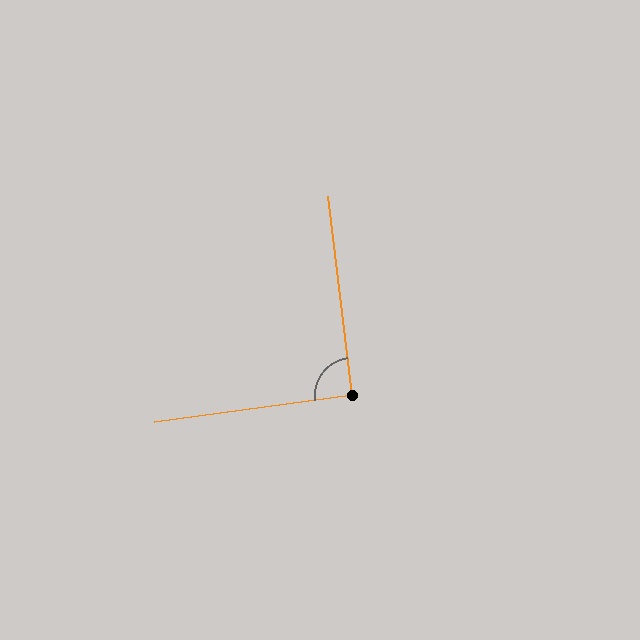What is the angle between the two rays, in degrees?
Approximately 91 degrees.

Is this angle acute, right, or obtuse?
It is approximately a right angle.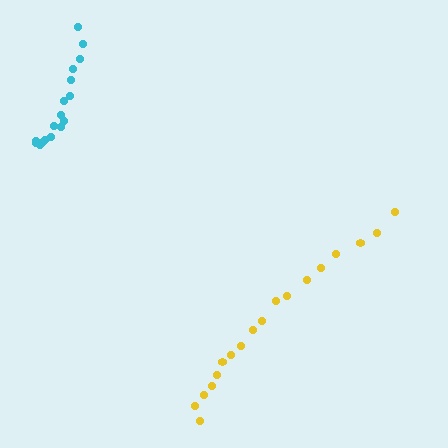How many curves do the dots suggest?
There are 2 distinct paths.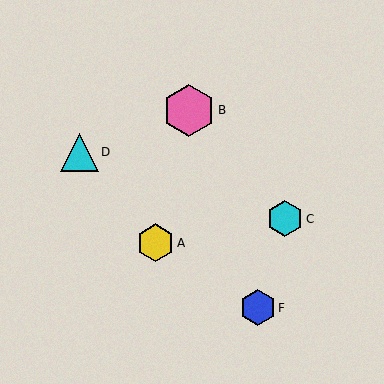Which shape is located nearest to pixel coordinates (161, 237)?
The yellow hexagon (labeled A) at (156, 243) is nearest to that location.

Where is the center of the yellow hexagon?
The center of the yellow hexagon is at (156, 243).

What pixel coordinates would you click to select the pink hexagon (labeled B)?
Click at (189, 110) to select the pink hexagon B.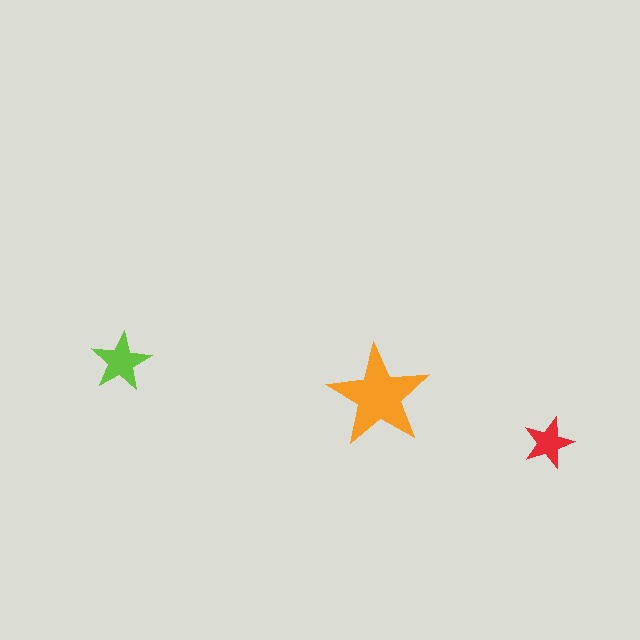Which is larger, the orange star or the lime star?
The orange one.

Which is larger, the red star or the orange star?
The orange one.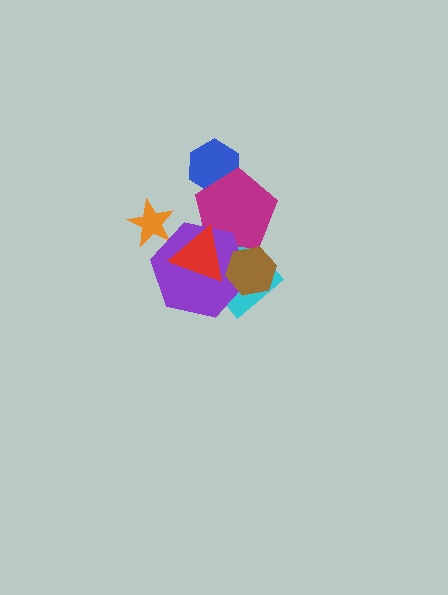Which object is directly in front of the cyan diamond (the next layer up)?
The magenta pentagon is directly in front of the cyan diamond.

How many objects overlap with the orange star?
1 object overlaps with the orange star.